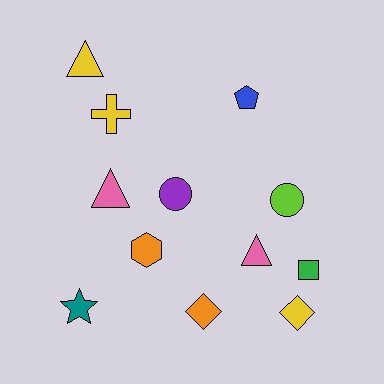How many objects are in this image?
There are 12 objects.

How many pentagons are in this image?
There is 1 pentagon.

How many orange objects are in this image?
There are 2 orange objects.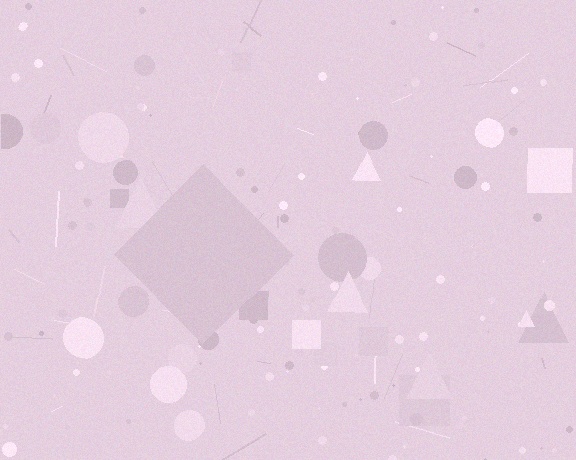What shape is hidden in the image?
A diamond is hidden in the image.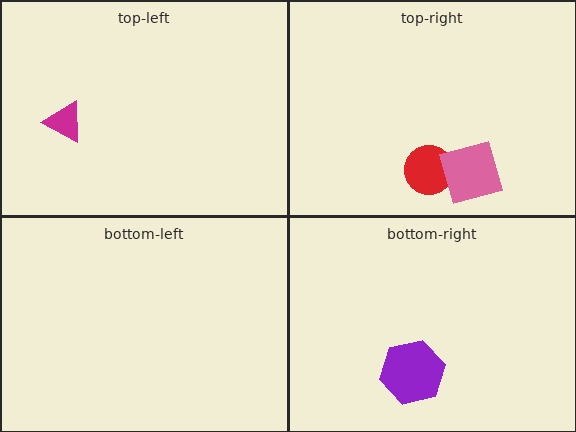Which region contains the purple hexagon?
The bottom-right region.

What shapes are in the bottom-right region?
The purple hexagon.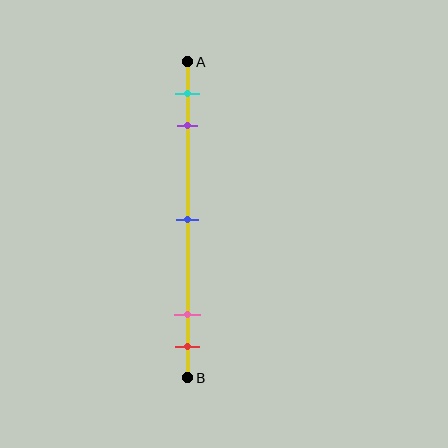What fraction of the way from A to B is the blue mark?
The blue mark is approximately 50% (0.5) of the way from A to B.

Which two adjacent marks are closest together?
The pink and red marks are the closest adjacent pair.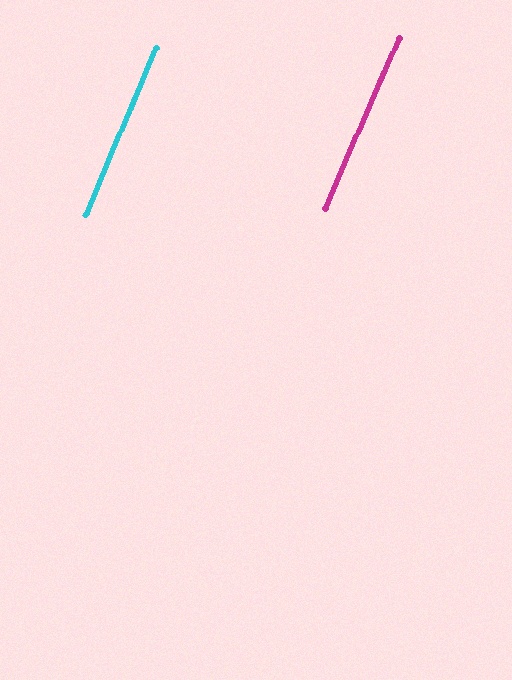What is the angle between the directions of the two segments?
Approximately 1 degree.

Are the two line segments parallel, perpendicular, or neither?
Parallel — their directions differ by only 0.6°.